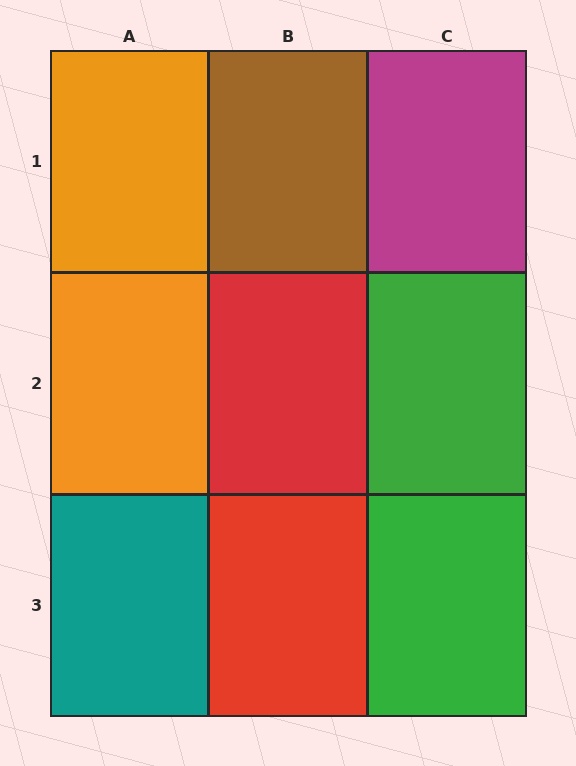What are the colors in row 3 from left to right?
Teal, red, green.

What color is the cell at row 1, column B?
Brown.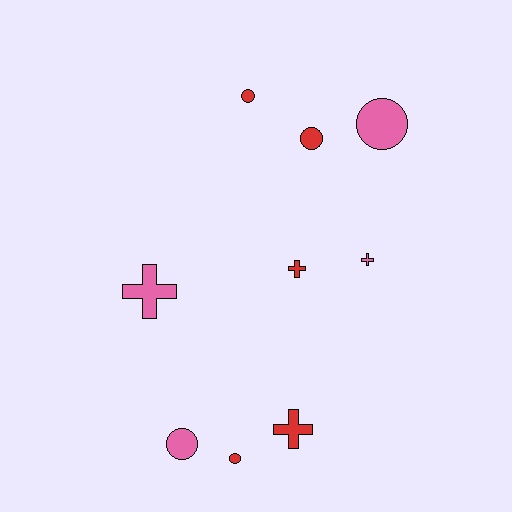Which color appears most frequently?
Red, with 5 objects.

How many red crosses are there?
There are 2 red crosses.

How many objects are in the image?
There are 9 objects.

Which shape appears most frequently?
Circle, with 5 objects.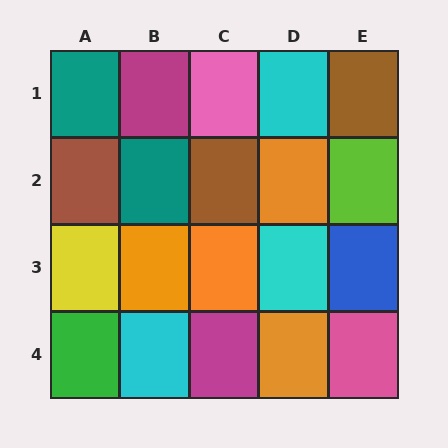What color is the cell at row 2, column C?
Brown.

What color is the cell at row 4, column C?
Magenta.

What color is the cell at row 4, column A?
Green.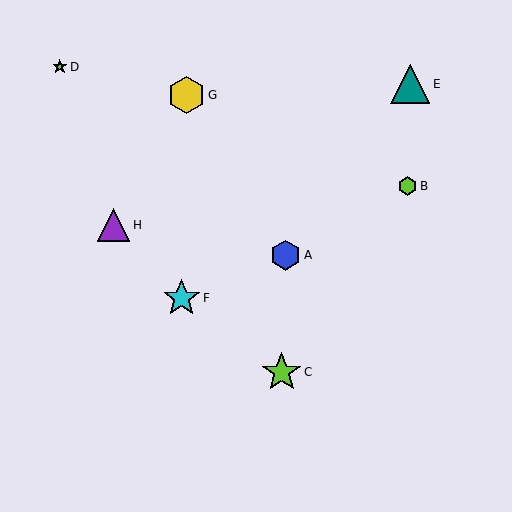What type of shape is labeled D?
Shape D is a lime star.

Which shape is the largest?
The teal triangle (labeled E) is the largest.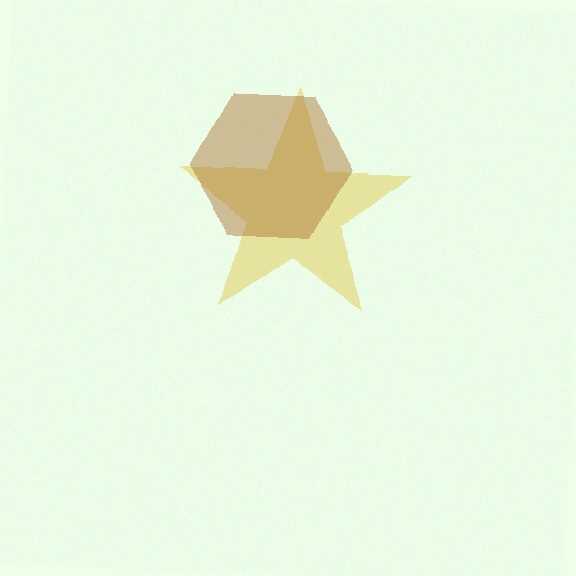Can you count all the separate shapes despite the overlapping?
Yes, there are 2 separate shapes.